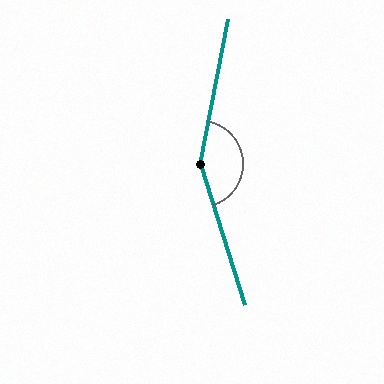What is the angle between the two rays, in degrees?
Approximately 152 degrees.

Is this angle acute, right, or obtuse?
It is obtuse.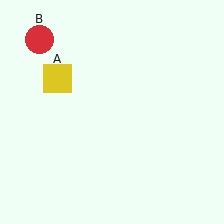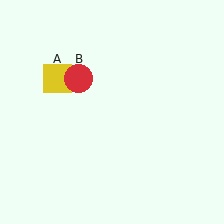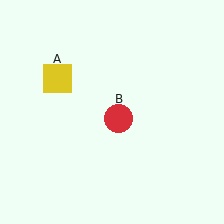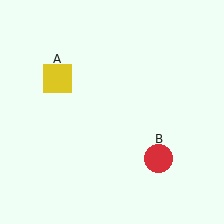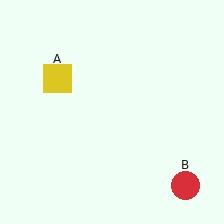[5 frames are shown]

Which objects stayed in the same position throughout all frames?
Yellow square (object A) remained stationary.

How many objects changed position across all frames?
1 object changed position: red circle (object B).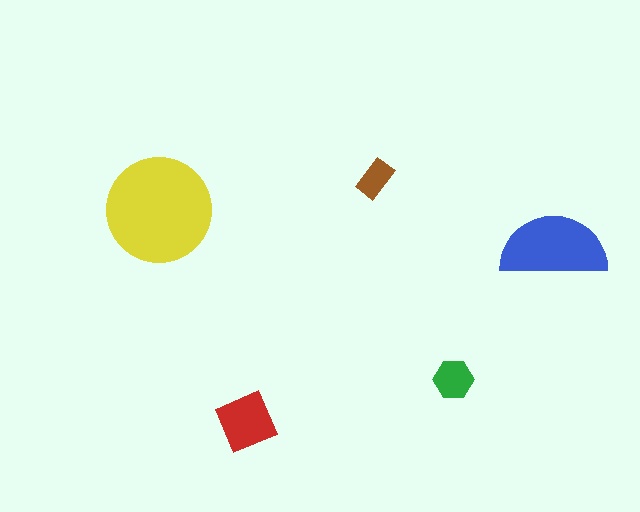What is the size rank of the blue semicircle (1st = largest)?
2nd.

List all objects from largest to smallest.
The yellow circle, the blue semicircle, the red square, the green hexagon, the brown rectangle.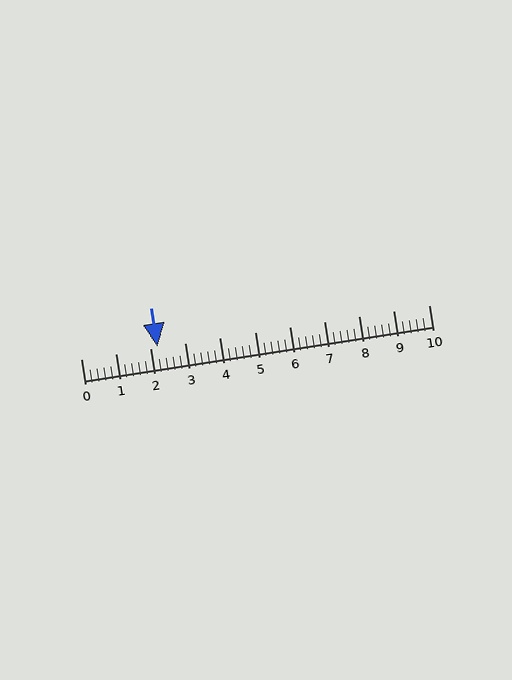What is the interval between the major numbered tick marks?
The major tick marks are spaced 1 units apart.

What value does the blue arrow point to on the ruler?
The blue arrow points to approximately 2.2.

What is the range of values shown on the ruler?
The ruler shows values from 0 to 10.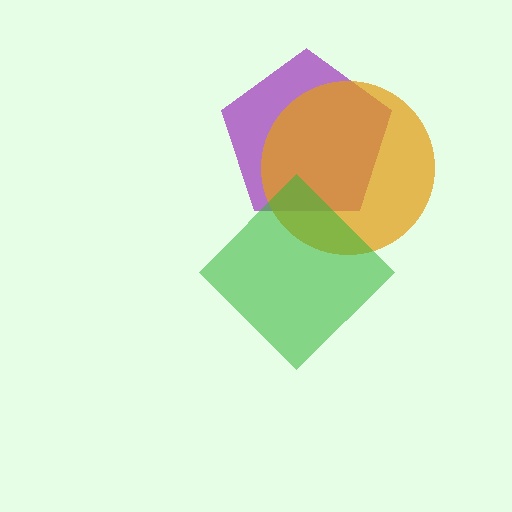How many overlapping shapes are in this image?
There are 3 overlapping shapes in the image.